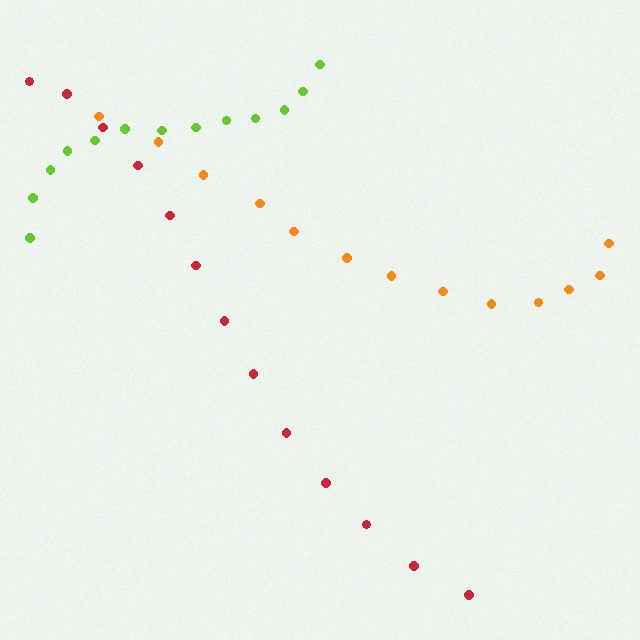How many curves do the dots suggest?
There are 3 distinct paths.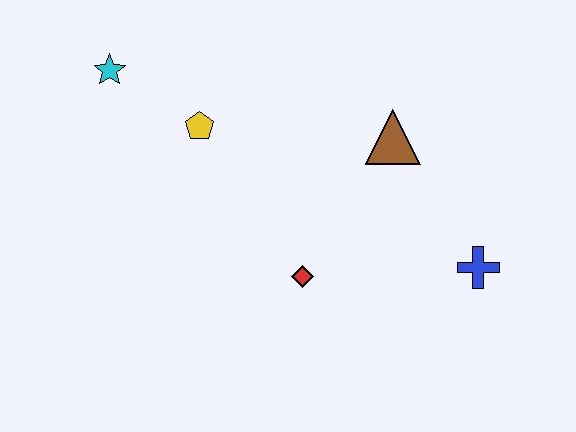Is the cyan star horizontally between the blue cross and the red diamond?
No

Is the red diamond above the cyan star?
No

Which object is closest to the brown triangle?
The blue cross is closest to the brown triangle.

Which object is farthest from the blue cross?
The cyan star is farthest from the blue cross.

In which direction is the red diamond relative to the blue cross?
The red diamond is to the left of the blue cross.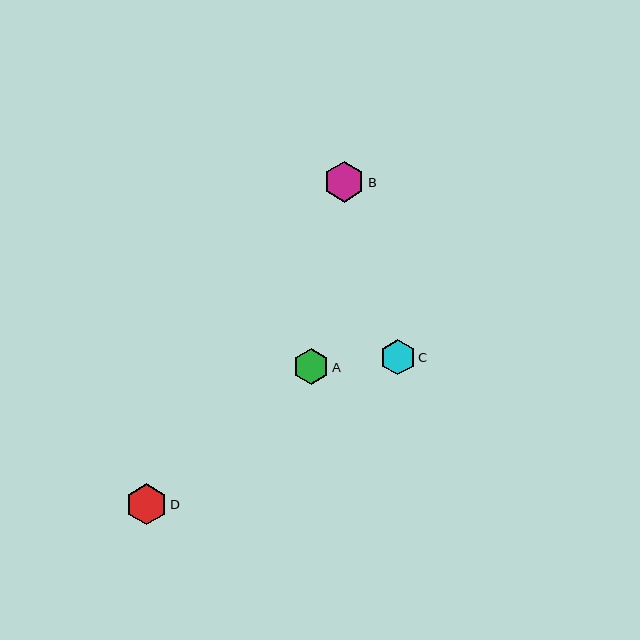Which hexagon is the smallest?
Hexagon C is the smallest with a size of approximately 35 pixels.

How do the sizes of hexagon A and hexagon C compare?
Hexagon A and hexagon C are approximately the same size.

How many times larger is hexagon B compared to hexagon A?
Hexagon B is approximately 1.1 times the size of hexagon A.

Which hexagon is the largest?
Hexagon D is the largest with a size of approximately 41 pixels.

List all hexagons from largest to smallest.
From largest to smallest: D, B, A, C.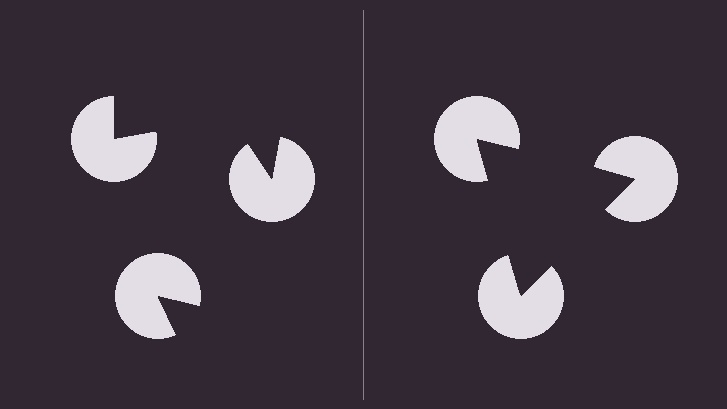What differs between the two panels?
The pac-man discs are positioned identically on both sides; only the wedge orientations differ. On the right they align to a triangle; on the left they are misaligned.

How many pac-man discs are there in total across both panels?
6 — 3 on each side.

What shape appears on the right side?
An illusory triangle.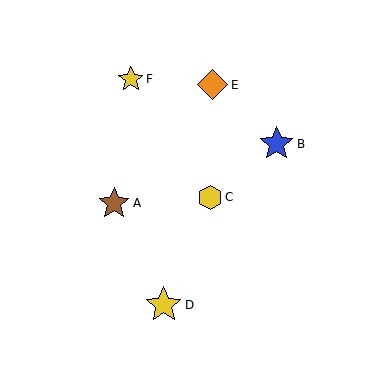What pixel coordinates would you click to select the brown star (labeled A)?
Click at (114, 203) to select the brown star A.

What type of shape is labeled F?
Shape F is a yellow star.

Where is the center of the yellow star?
The center of the yellow star is at (131, 79).